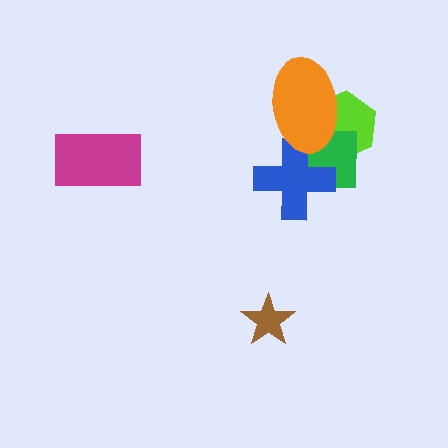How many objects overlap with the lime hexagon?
2 objects overlap with the lime hexagon.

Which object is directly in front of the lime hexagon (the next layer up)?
The green square is directly in front of the lime hexagon.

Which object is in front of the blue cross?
The orange ellipse is in front of the blue cross.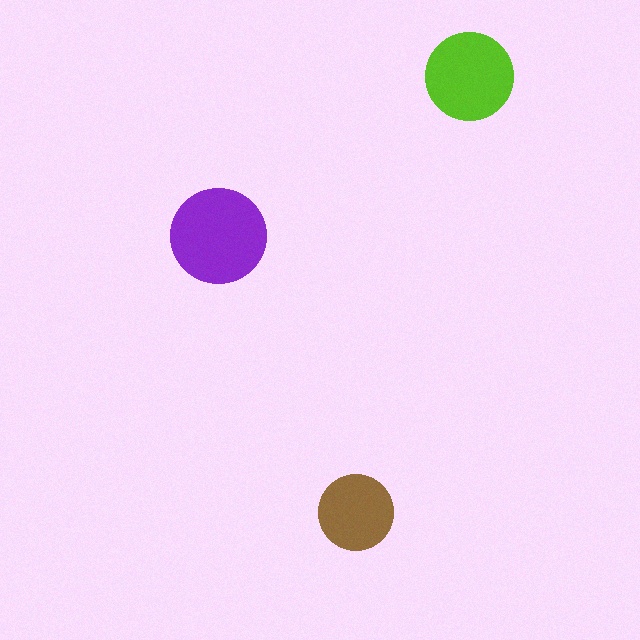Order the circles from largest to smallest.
the purple one, the lime one, the brown one.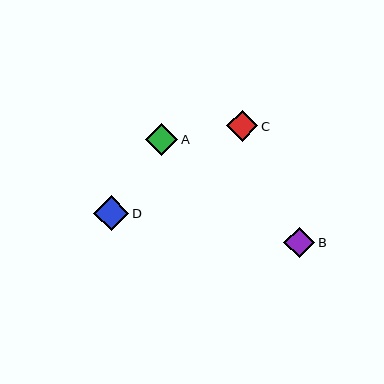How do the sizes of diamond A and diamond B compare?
Diamond A and diamond B are approximately the same size.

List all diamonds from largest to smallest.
From largest to smallest: D, A, C, B.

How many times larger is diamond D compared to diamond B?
Diamond D is approximately 1.1 times the size of diamond B.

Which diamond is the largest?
Diamond D is the largest with a size of approximately 35 pixels.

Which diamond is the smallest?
Diamond B is the smallest with a size of approximately 31 pixels.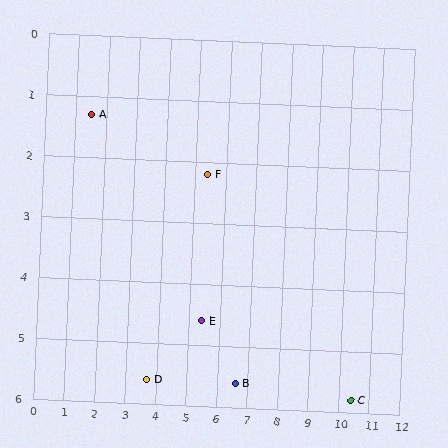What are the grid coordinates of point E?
Point E is at approximately (5.4, 4.6).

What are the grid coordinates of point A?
Point A is at approximately (1.5, 1.3).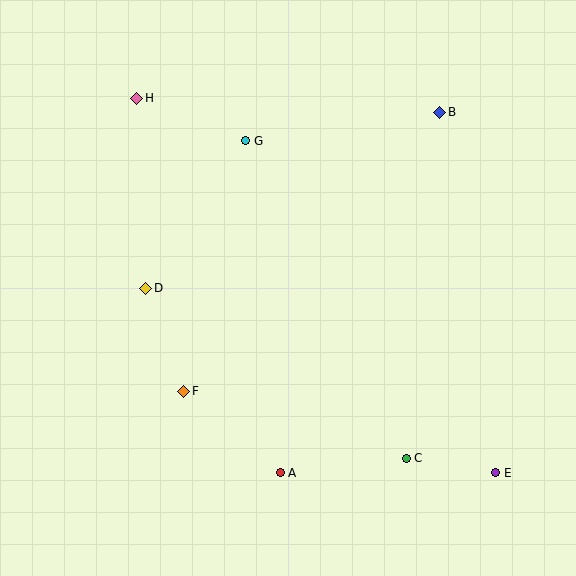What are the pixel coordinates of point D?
Point D is at (146, 288).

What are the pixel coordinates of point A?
Point A is at (280, 473).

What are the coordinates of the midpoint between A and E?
The midpoint between A and E is at (388, 473).